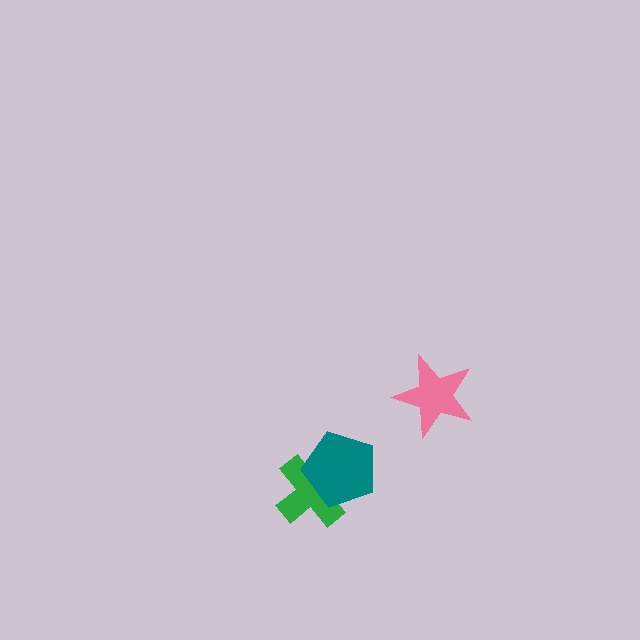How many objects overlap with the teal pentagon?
1 object overlaps with the teal pentagon.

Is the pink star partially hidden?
No, no other shape covers it.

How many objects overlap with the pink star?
0 objects overlap with the pink star.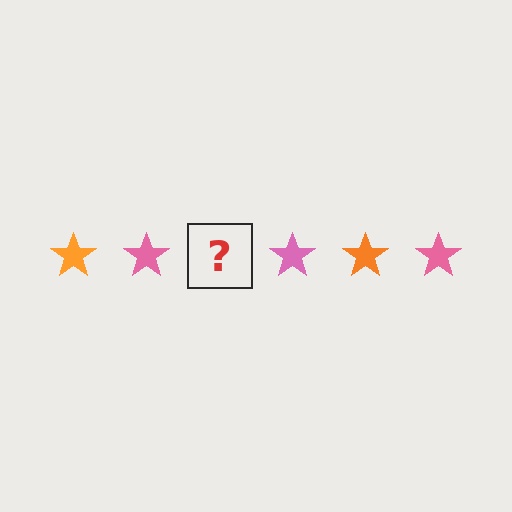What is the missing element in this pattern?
The missing element is an orange star.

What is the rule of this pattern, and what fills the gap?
The rule is that the pattern cycles through orange, pink stars. The gap should be filled with an orange star.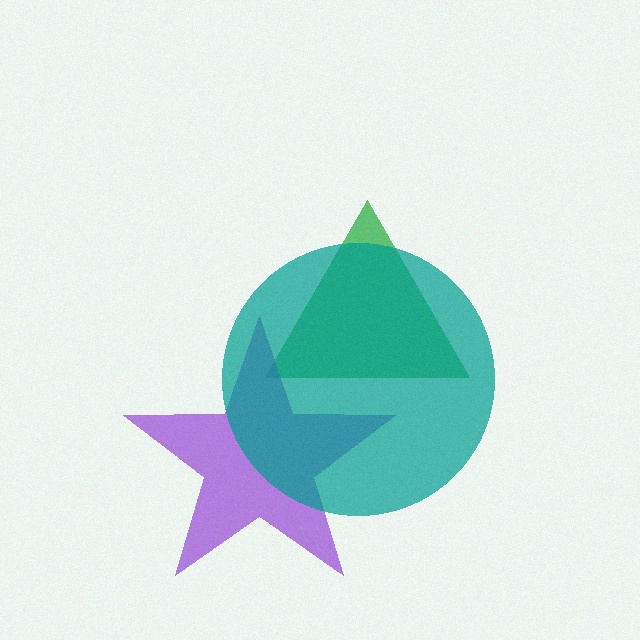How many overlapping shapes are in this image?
There are 3 overlapping shapes in the image.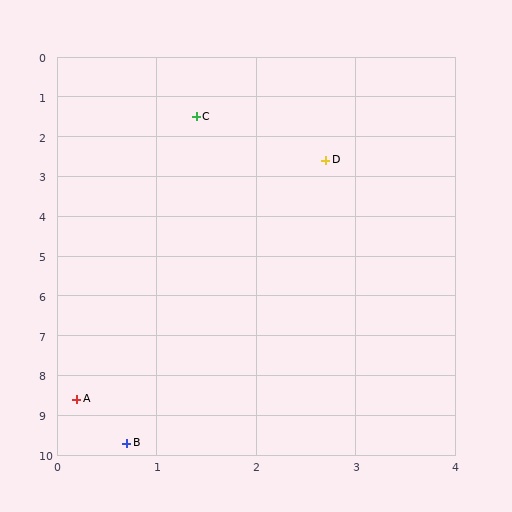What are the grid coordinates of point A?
Point A is at approximately (0.2, 8.6).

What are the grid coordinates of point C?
Point C is at approximately (1.4, 1.5).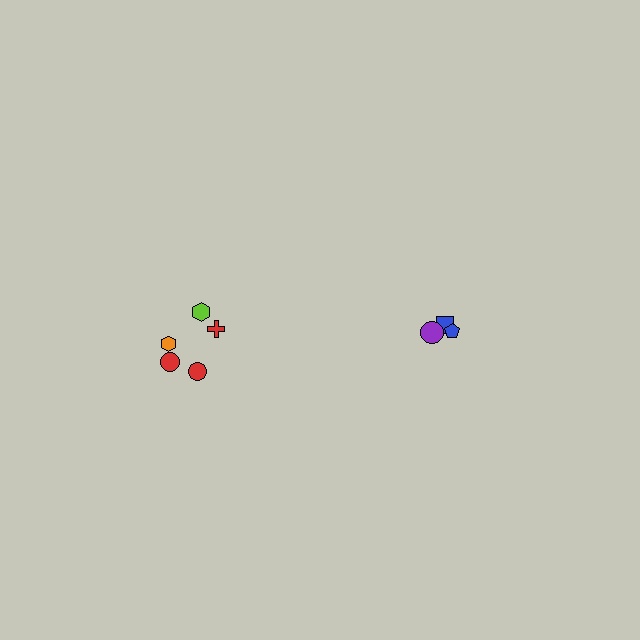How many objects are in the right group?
There are 3 objects.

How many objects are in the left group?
There are 5 objects.